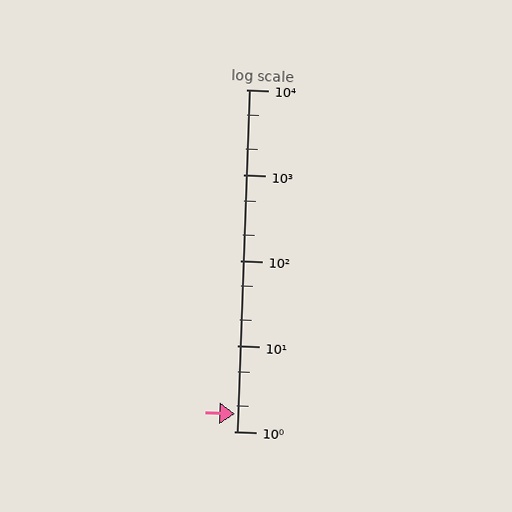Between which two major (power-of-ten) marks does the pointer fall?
The pointer is between 1 and 10.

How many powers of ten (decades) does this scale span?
The scale spans 4 decades, from 1 to 10000.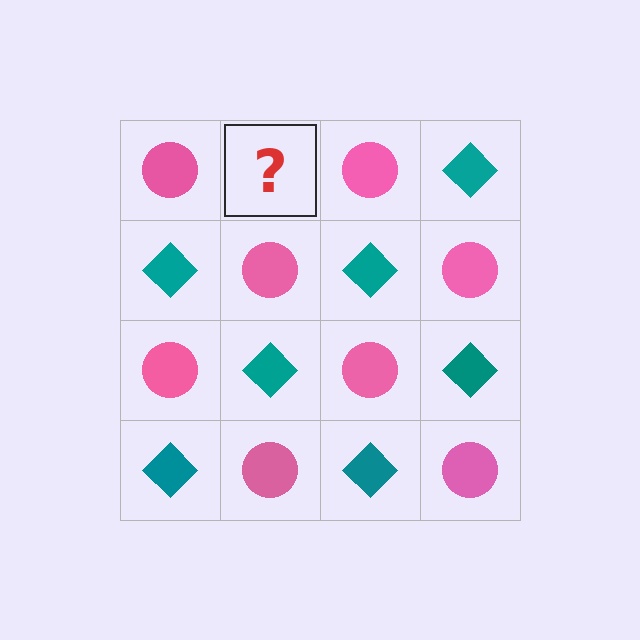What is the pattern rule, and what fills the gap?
The rule is that it alternates pink circle and teal diamond in a checkerboard pattern. The gap should be filled with a teal diamond.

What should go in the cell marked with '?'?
The missing cell should contain a teal diamond.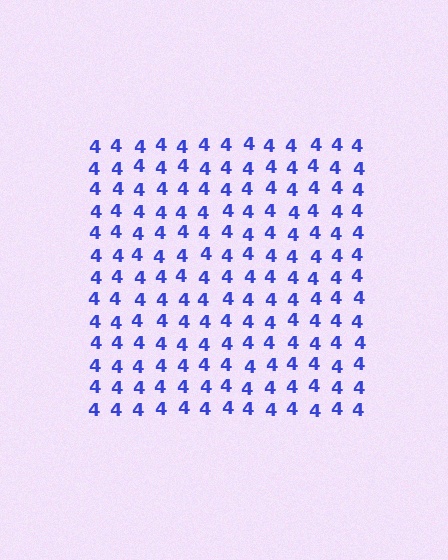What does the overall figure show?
The overall figure shows a square.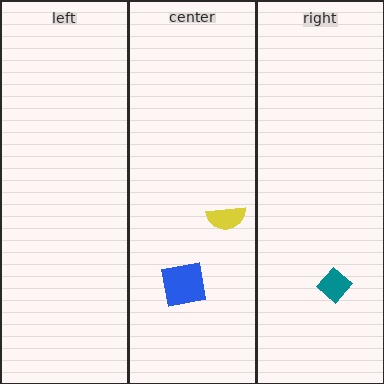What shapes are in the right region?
The teal diamond.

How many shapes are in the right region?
1.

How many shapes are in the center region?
2.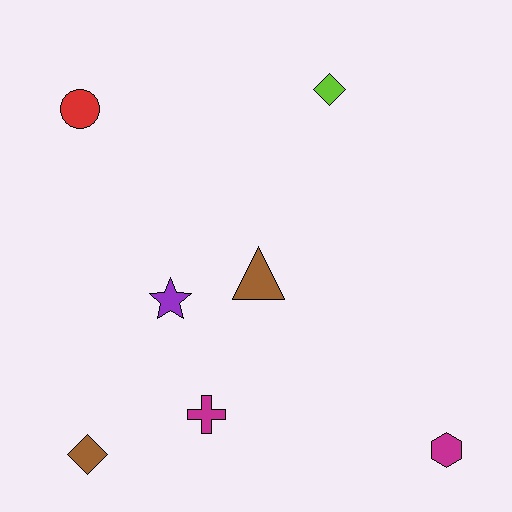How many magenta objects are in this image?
There are 2 magenta objects.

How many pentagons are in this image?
There are no pentagons.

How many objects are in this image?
There are 7 objects.